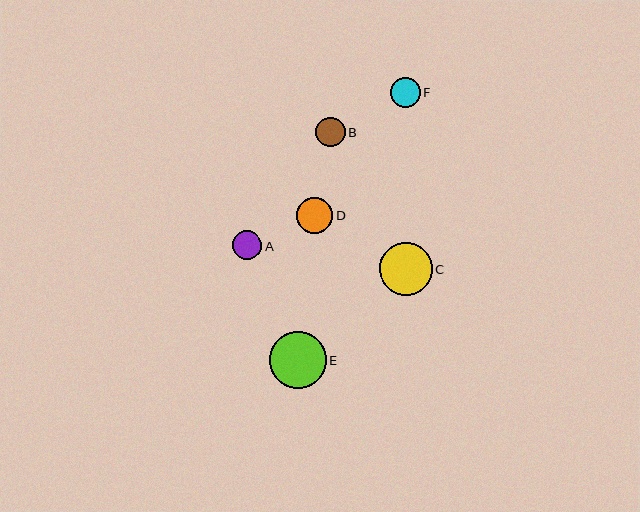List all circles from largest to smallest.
From largest to smallest: E, C, D, F, B, A.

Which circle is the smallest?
Circle A is the smallest with a size of approximately 29 pixels.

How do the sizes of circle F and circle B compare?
Circle F and circle B are approximately the same size.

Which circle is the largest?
Circle E is the largest with a size of approximately 57 pixels.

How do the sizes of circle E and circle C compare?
Circle E and circle C are approximately the same size.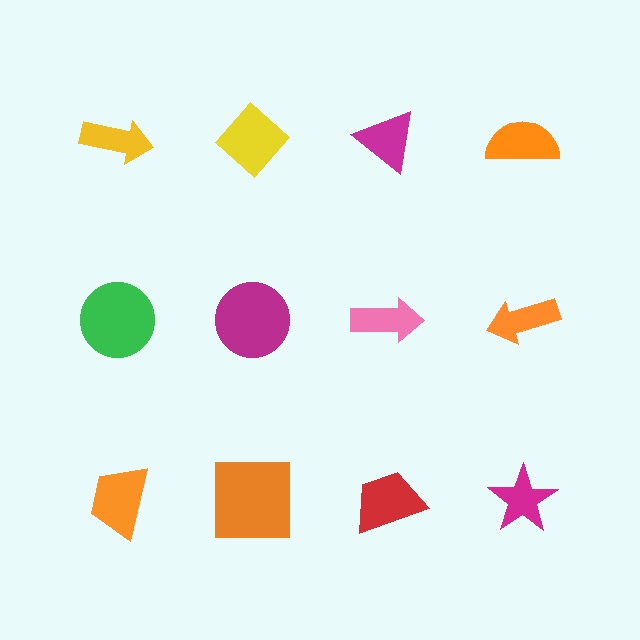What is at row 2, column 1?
A green circle.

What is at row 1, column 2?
A yellow diamond.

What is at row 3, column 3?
A red trapezoid.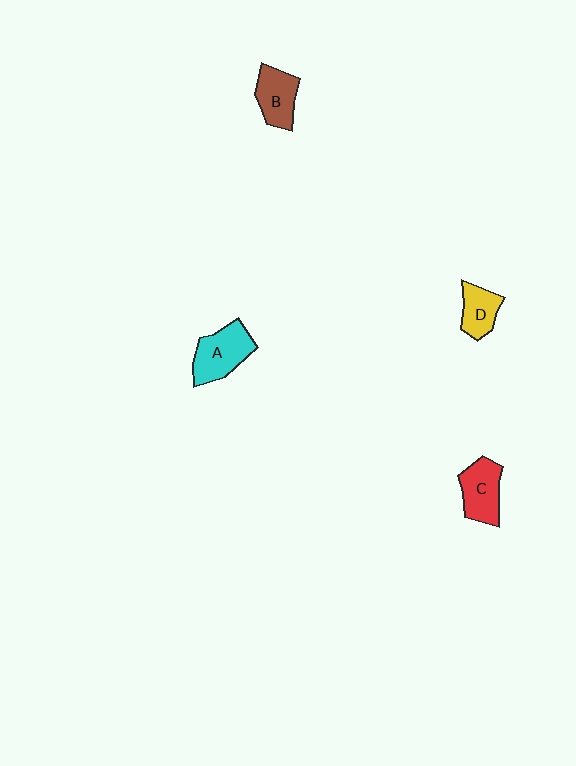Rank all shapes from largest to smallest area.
From largest to smallest: A (cyan), C (red), B (brown), D (yellow).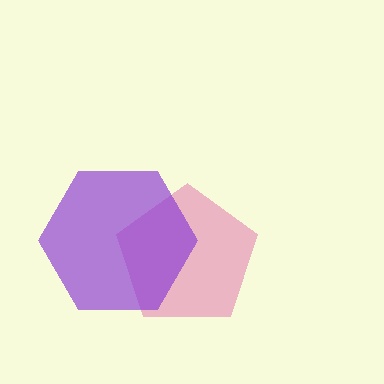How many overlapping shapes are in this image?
There are 2 overlapping shapes in the image.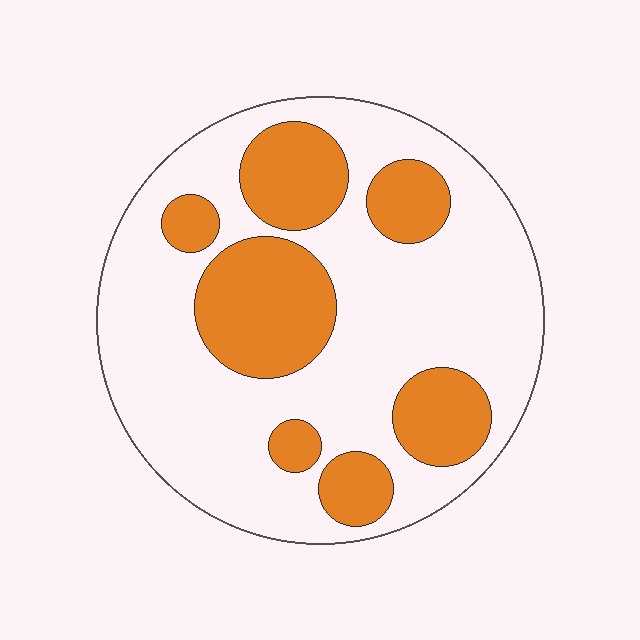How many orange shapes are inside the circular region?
7.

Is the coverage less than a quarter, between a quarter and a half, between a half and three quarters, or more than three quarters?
Between a quarter and a half.